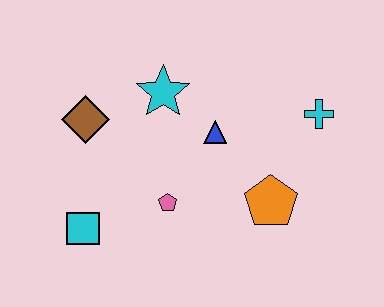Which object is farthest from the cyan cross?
The cyan square is farthest from the cyan cross.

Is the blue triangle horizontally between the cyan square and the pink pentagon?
No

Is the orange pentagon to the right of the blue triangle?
Yes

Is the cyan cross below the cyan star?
Yes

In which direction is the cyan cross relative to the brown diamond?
The cyan cross is to the right of the brown diamond.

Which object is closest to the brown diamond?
The cyan star is closest to the brown diamond.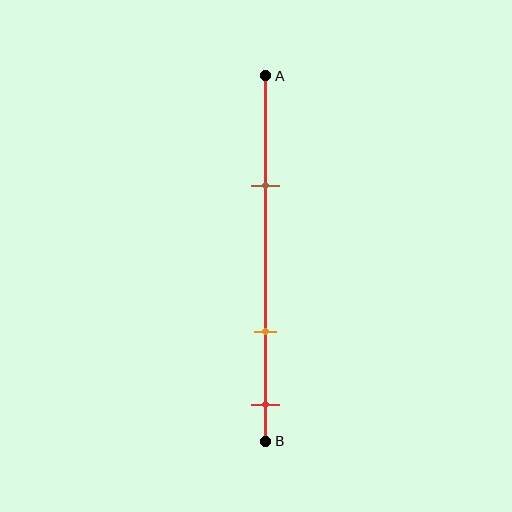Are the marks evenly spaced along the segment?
No, the marks are not evenly spaced.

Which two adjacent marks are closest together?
The orange and red marks are the closest adjacent pair.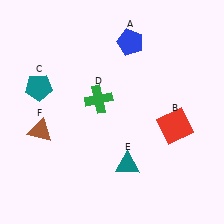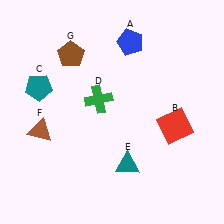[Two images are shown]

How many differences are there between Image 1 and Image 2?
There is 1 difference between the two images.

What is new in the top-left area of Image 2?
A brown pentagon (G) was added in the top-left area of Image 2.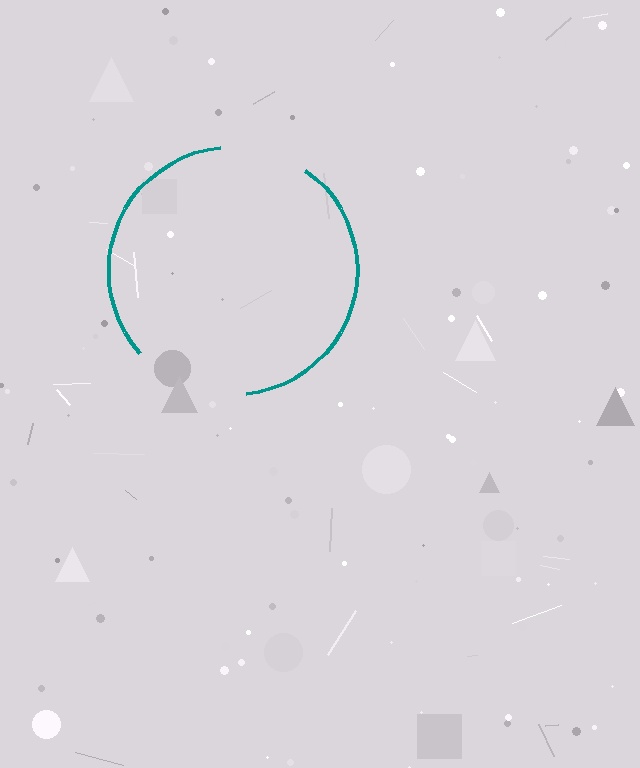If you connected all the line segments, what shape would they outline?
They would outline a circle.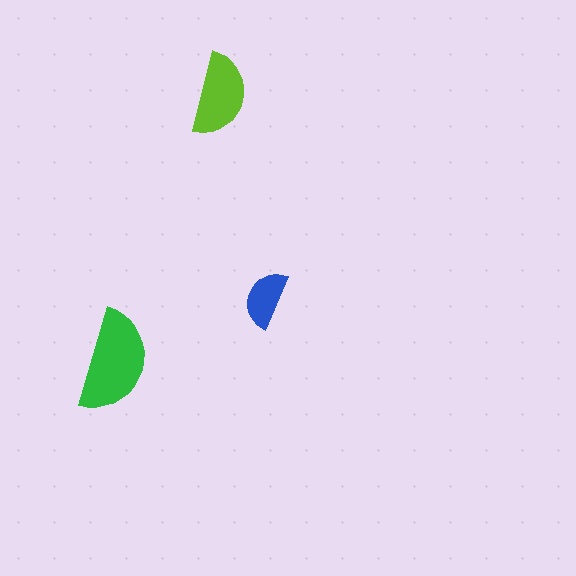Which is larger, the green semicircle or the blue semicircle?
The green one.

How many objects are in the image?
There are 3 objects in the image.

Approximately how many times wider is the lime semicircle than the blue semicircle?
About 1.5 times wider.